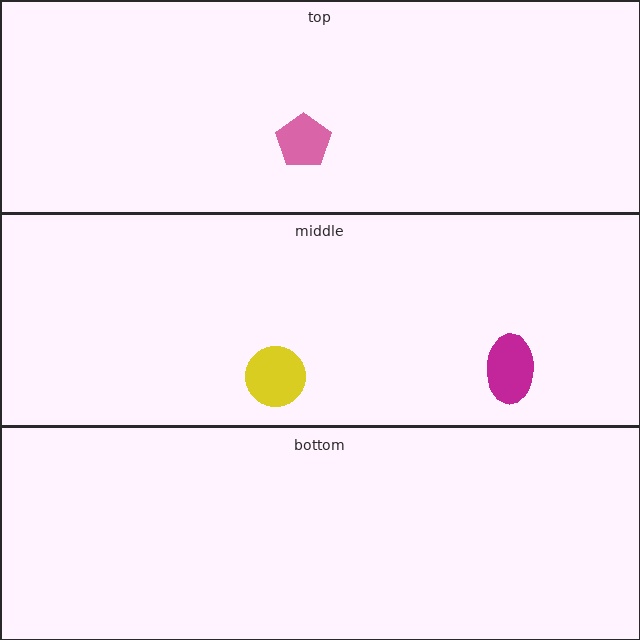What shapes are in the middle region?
The yellow circle, the magenta ellipse.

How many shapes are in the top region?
1.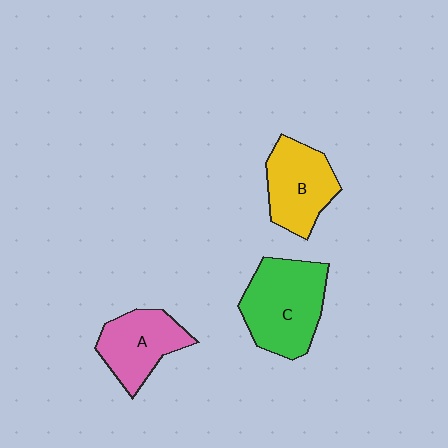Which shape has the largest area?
Shape C (green).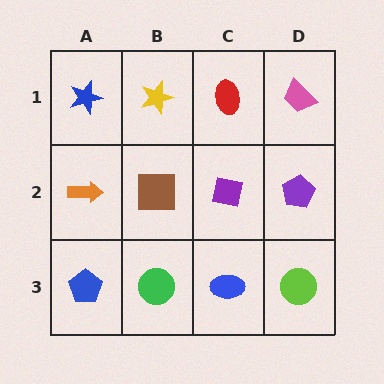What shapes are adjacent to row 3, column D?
A purple pentagon (row 2, column D), a blue ellipse (row 3, column C).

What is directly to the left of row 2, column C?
A brown square.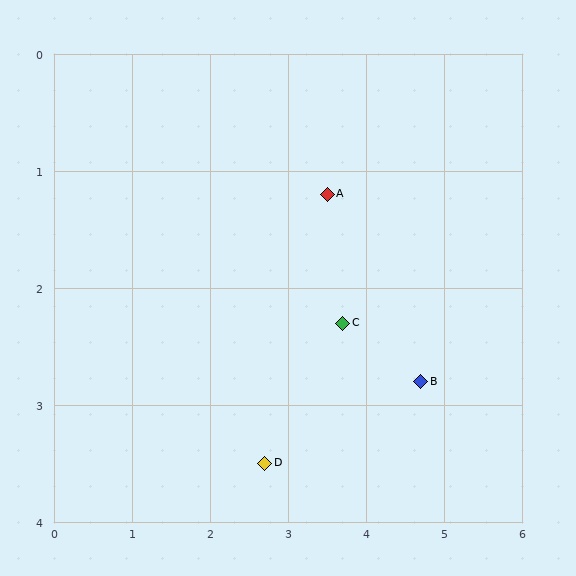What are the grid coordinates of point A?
Point A is at approximately (3.5, 1.2).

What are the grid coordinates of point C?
Point C is at approximately (3.7, 2.3).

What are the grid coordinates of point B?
Point B is at approximately (4.7, 2.8).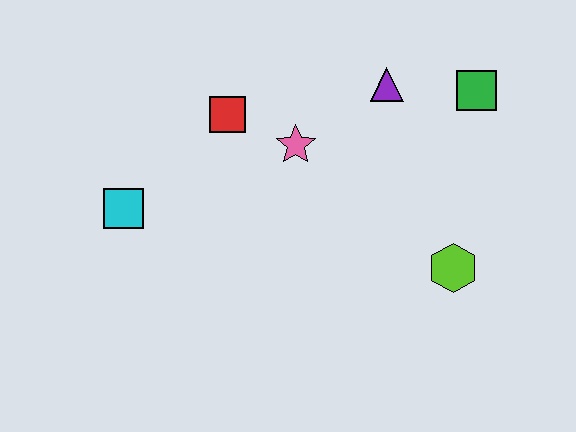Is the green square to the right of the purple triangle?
Yes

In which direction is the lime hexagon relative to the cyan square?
The lime hexagon is to the right of the cyan square.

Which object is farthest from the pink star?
The lime hexagon is farthest from the pink star.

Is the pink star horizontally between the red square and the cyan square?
No